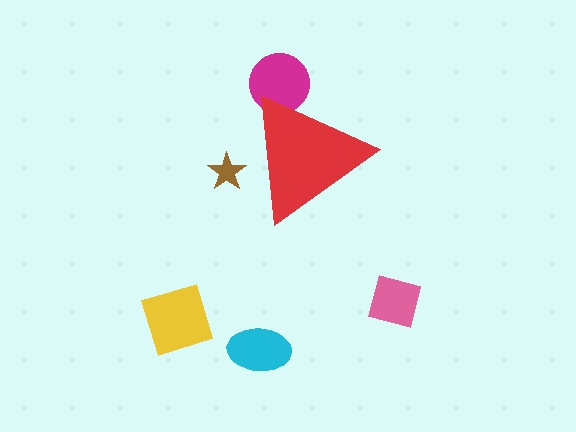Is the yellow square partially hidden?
No, the yellow square is fully visible.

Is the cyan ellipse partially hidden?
No, the cyan ellipse is fully visible.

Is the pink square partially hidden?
No, the pink square is fully visible.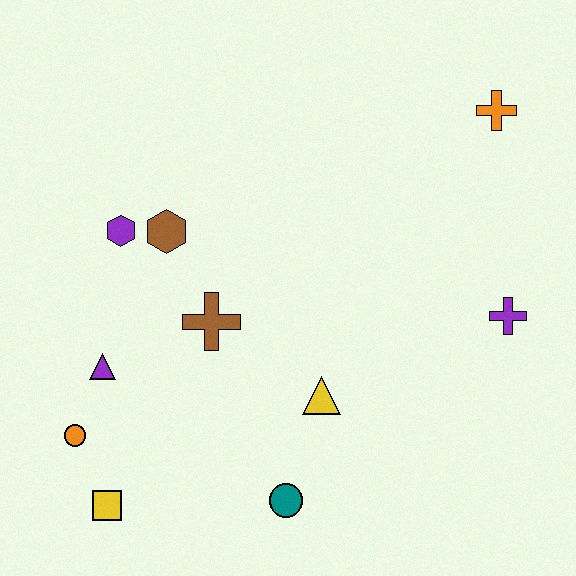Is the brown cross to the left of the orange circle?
No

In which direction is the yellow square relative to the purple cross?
The yellow square is to the left of the purple cross.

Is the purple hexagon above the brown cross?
Yes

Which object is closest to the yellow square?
The orange circle is closest to the yellow square.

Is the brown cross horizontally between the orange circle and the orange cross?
Yes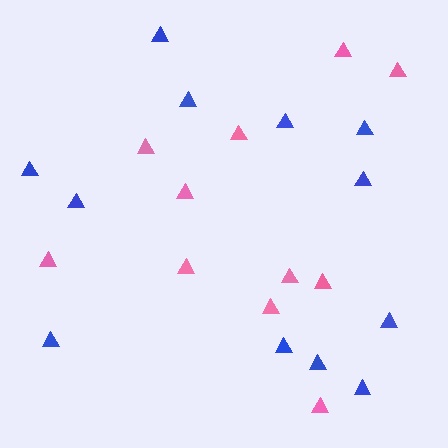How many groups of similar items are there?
There are 2 groups: one group of pink triangles (11) and one group of blue triangles (12).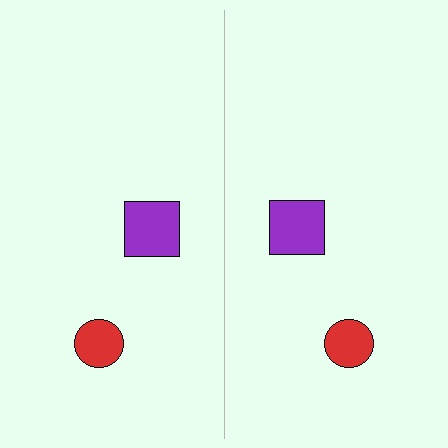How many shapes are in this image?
There are 4 shapes in this image.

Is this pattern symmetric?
Yes, this pattern has bilateral (reflection) symmetry.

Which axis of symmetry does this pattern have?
The pattern has a vertical axis of symmetry running through the center of the image.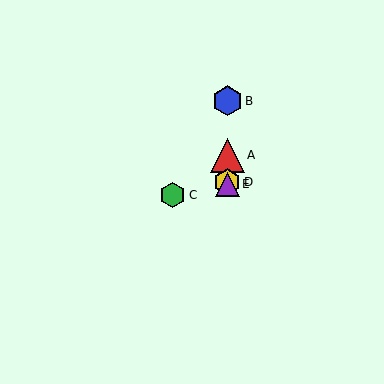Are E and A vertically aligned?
Yes, both are at x≈227.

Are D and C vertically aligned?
No, D is at x≈227 and C is at x≈173.